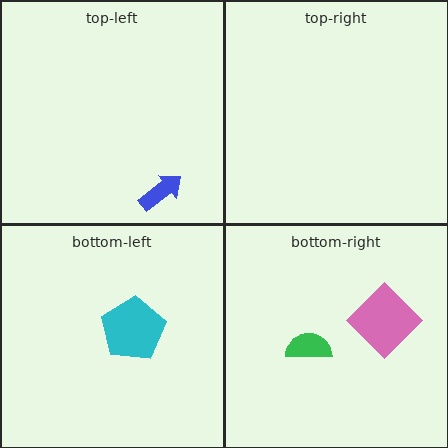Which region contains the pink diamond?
The bottom-right region.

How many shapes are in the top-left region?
1.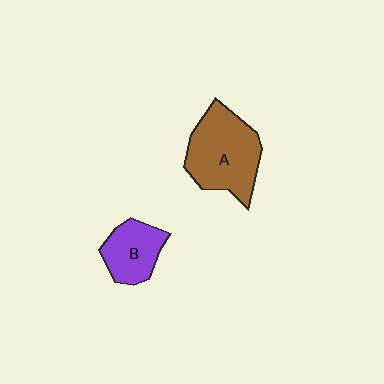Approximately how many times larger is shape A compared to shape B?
Approximately 1.7 times.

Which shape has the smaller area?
Shape B (purple).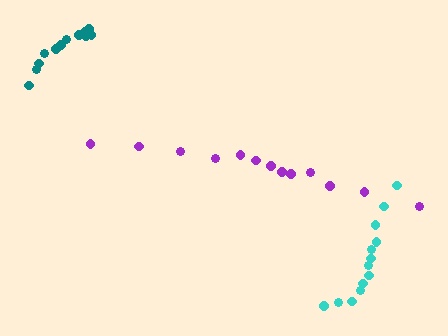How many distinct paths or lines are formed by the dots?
There are 3 distinct paths.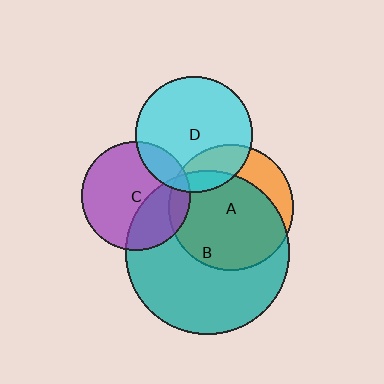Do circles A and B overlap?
Yes.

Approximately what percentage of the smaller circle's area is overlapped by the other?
Approximately 70%.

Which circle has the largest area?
Circle B (teal).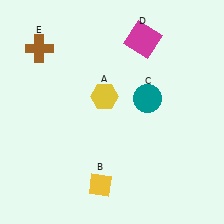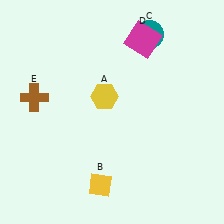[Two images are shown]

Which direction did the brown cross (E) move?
The brown cross (E) moved down.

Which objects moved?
The objects that moved are: the teal circle (C), the brown cross (E).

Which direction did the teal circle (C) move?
The teal circle (C) moved up.